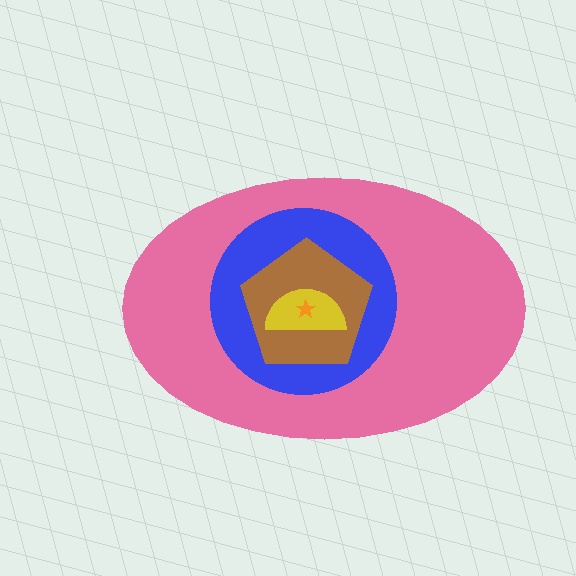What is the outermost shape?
The pink ellipse.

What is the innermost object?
The orange star.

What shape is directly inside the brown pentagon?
The yellow semicircle.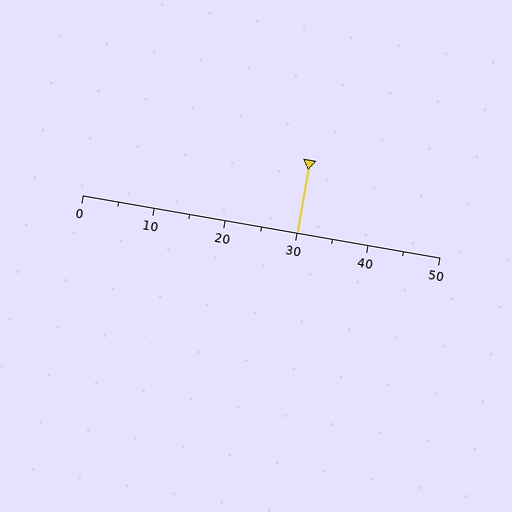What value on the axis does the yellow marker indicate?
The marker indicates approximately 30.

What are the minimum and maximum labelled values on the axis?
The axis runs from 0 to 50.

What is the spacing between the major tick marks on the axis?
The major ticks are spaced 10 apart.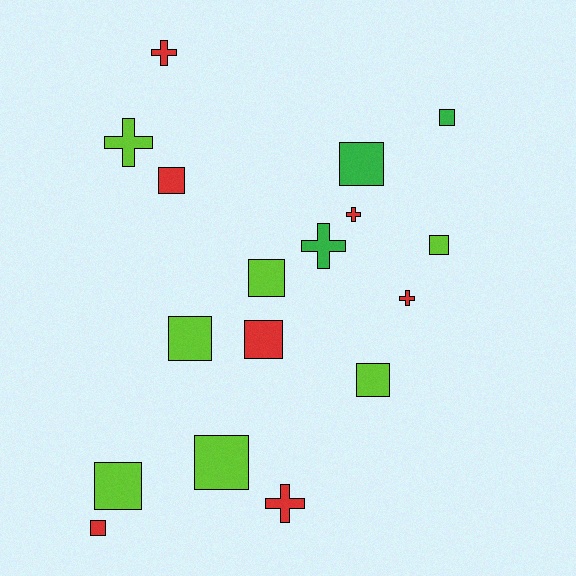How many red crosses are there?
There are 4 red crosses.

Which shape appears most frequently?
Square, with 11 objects.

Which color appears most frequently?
Red, with 7 objects.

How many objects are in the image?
There are 17 objects.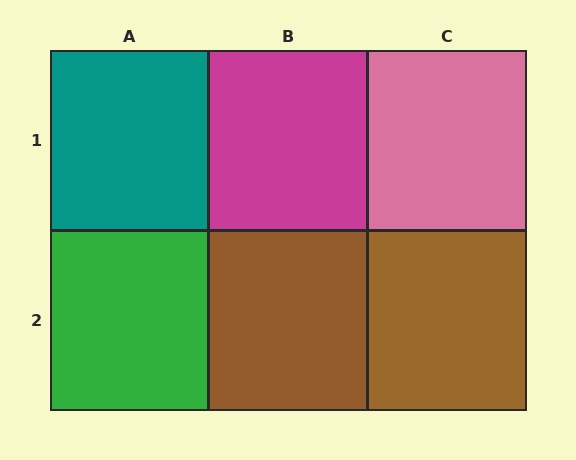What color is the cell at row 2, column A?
Green.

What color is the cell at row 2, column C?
Brown.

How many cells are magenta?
1 cell is magenta.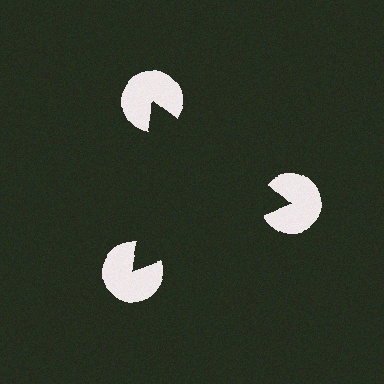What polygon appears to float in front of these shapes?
An illusory triangle — its edges are inferred from the aligned wedge cuts in the pac-man discs, not physically drawn.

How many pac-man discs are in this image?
There are 3 — one at each vertex of the illusory triangle.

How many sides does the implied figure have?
3 sides.